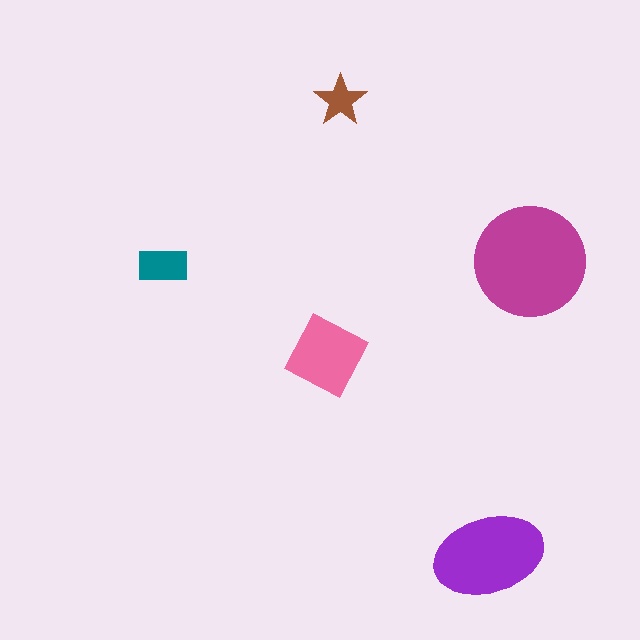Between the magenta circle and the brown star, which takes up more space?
The magenta circle.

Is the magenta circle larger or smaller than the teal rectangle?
Larger.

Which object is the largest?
The magenta circle.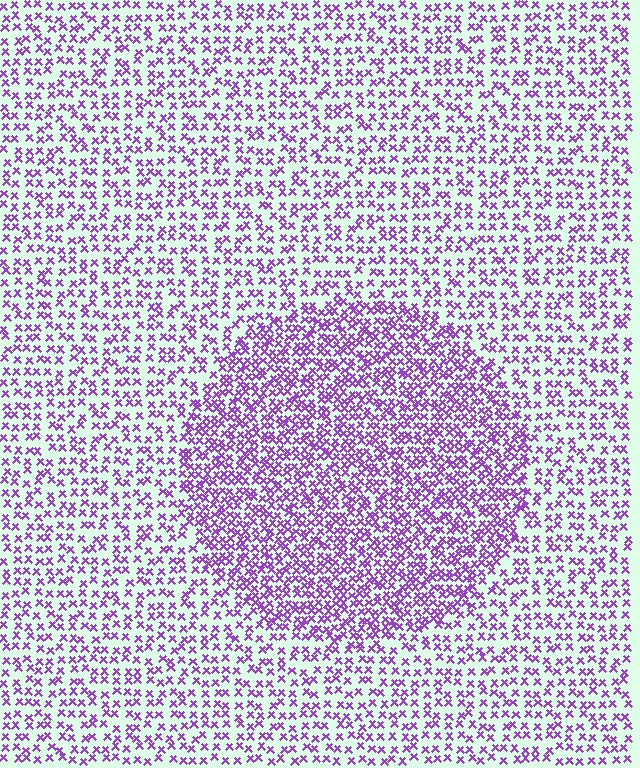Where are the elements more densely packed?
The elements are more densely packed inside the circle boundary.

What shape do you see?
I see a circle.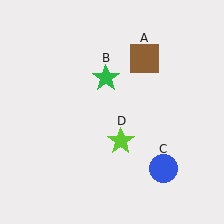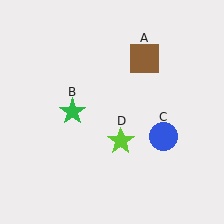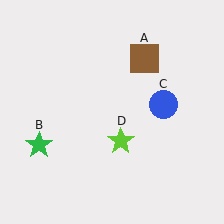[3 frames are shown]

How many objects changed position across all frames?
2 objects changed position: green star (object B), blue circle (object C).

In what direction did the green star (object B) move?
The green star (object B) moved down and to the left.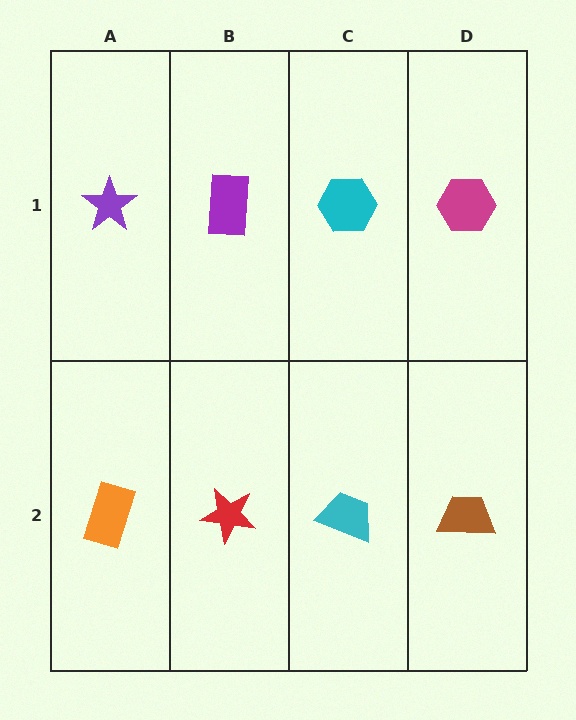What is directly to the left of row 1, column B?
A purple star.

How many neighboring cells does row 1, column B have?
3.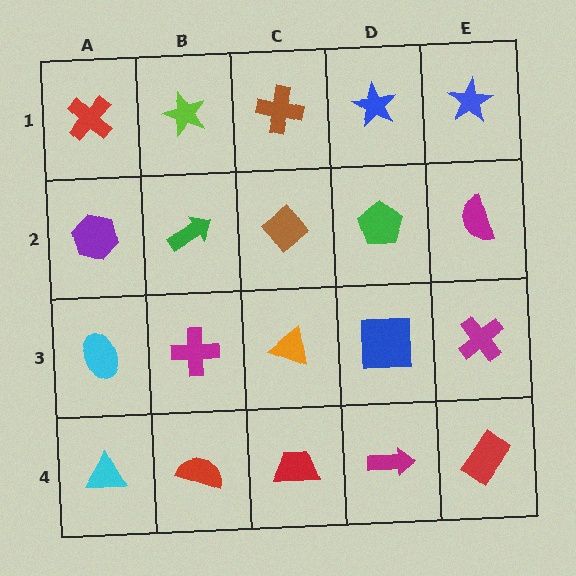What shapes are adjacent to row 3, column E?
A magenta semicircle (row 2, column E), a red rectangle (row 4, column E), a blue square (row 3, column D).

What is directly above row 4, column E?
A magenta cross.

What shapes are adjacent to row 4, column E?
A magenta cross (row 3, column E), a magenta arrow (row 4, column D).